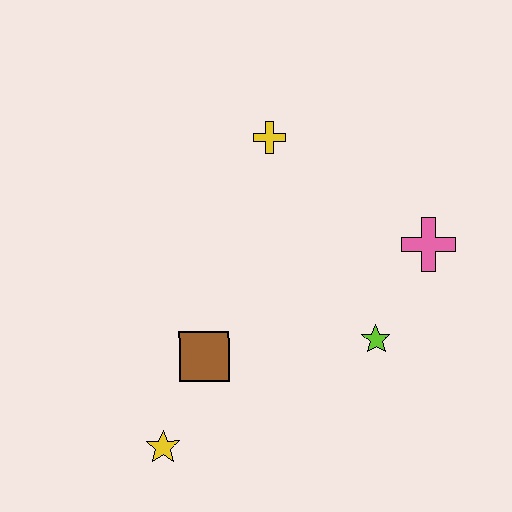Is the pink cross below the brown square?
No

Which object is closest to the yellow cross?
The pink cross is closest to the yellow cross.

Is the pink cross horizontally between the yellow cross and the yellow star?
No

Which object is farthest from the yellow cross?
The yellow star is farthest from the yellow cross.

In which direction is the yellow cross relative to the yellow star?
The yellow cross is above the yellow star.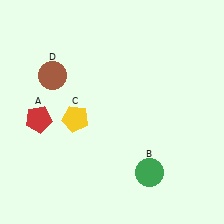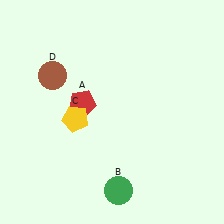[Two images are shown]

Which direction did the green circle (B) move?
The green circle (B) moved left.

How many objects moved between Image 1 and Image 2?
2 objects moved between the two images.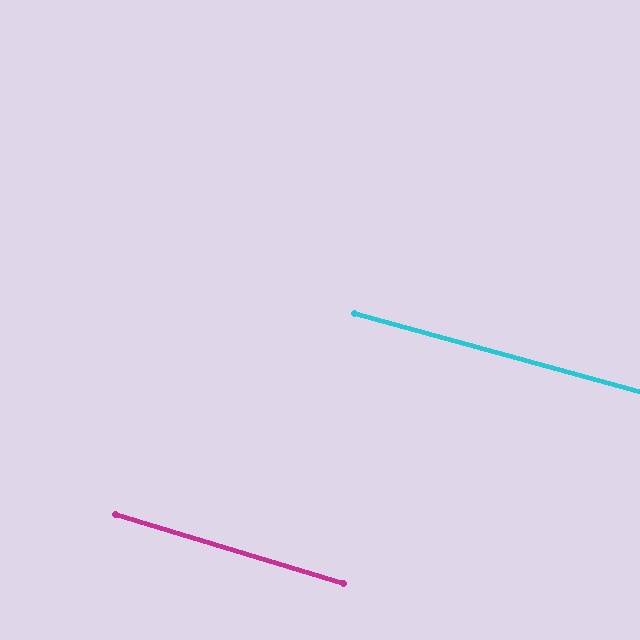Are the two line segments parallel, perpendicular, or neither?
Parallel — their directions differ by only 1.3°.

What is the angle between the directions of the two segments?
Approximately 1 degree.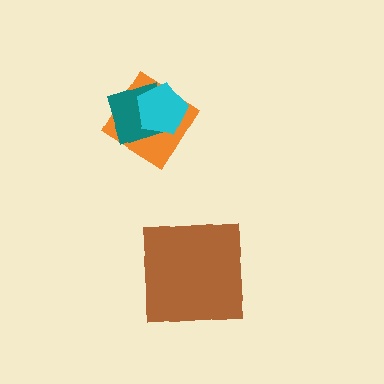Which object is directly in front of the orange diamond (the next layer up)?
The teal square is directly in front of the orange diamond.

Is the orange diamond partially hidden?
Yes, it is partially covered by another shape.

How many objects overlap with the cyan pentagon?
2 objects overlap with the cyan pentagon.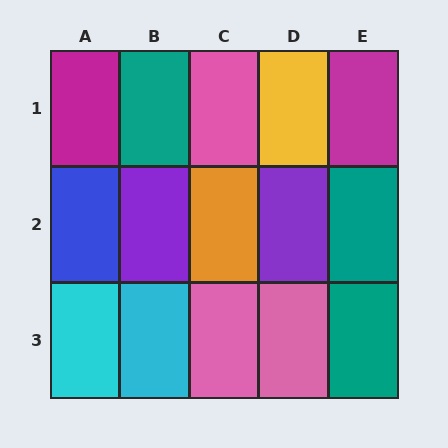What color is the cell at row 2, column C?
Orange.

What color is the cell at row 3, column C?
Pink.